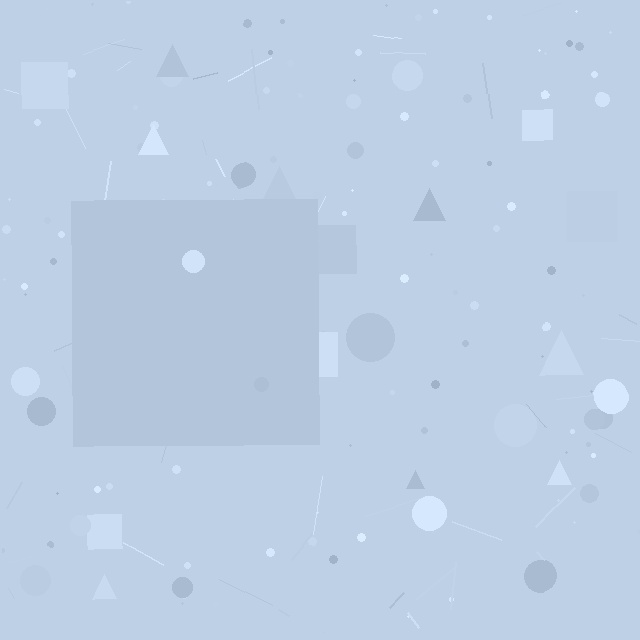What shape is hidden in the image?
A square is hidden in the image.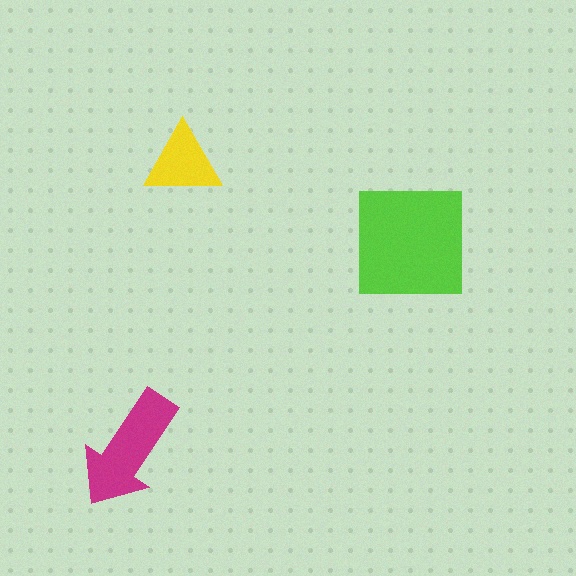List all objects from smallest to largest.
The yellow triangle, the magenta arrow, the lime square.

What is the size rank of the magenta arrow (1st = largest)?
2nd.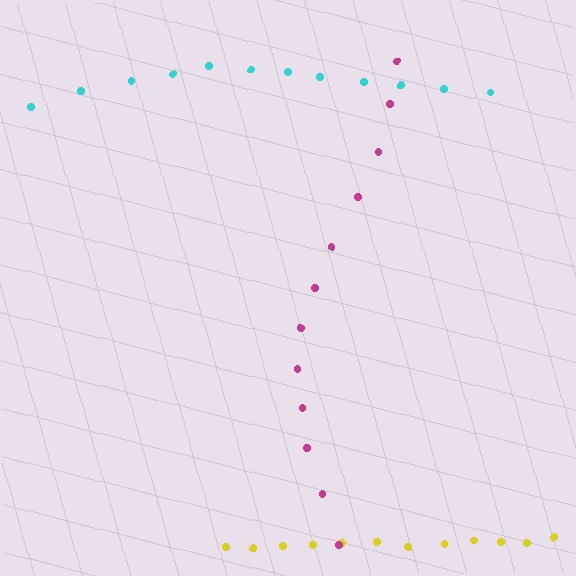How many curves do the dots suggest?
There are 3 distinct paths.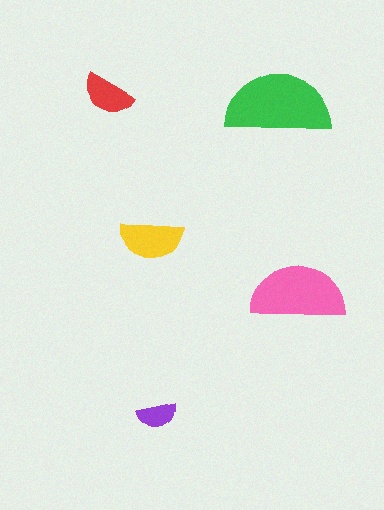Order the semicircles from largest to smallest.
the green one, the pink one, the yellow one, the red one, the purple one.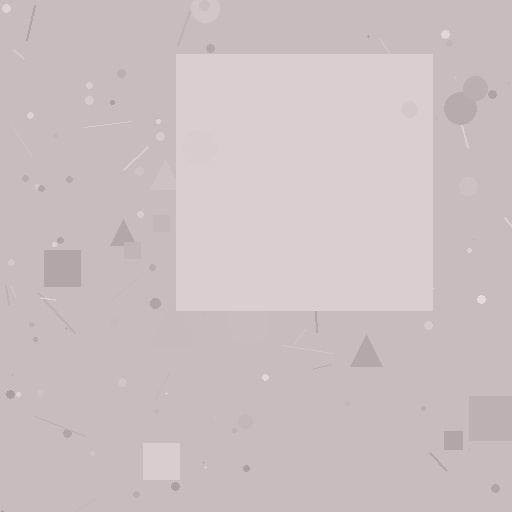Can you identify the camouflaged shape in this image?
The camouflaged shape is a square.